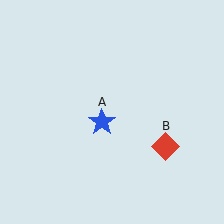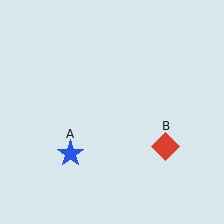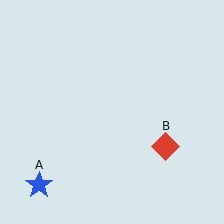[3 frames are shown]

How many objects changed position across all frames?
1 object changed position: blue star (object A).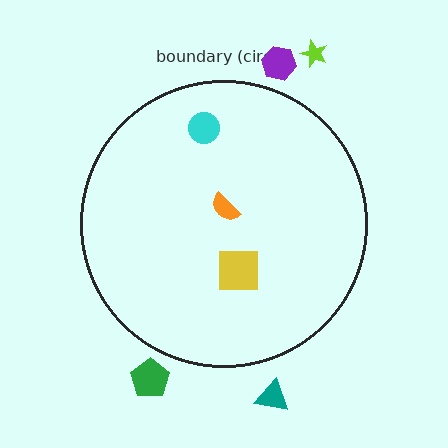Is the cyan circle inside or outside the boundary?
Inside.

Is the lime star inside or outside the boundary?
Outside.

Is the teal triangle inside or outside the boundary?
Outside.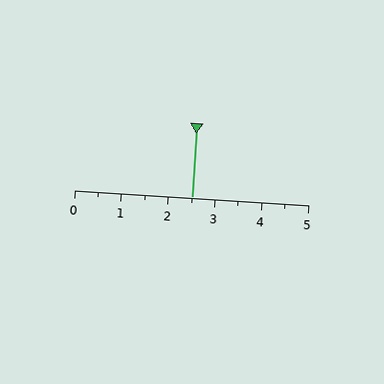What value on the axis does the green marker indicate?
The marker indicates approximately 2.5.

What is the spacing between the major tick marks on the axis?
The major ticks are spaced 1 apart.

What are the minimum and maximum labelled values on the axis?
The axis runs from 0 to 5.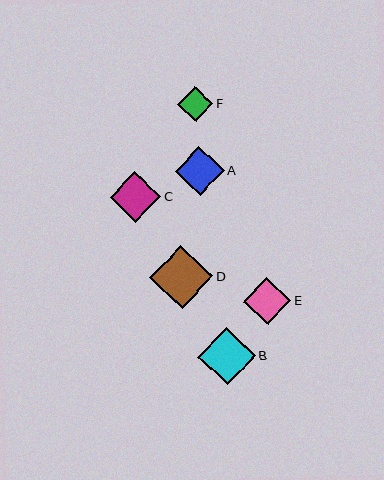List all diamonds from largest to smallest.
From largest to smallest: D, B, C, A, E, F.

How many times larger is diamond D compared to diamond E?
Diamond D is approximately 1.3 times the size of diamond E.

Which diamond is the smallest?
Diamond F is the smallest with a size of approximately 35 pixels.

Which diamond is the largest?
Diamond D is the largest with a size of approximately 63 pixels.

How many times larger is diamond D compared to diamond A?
Diamond D is approximately 1.3 times the size of diamond A.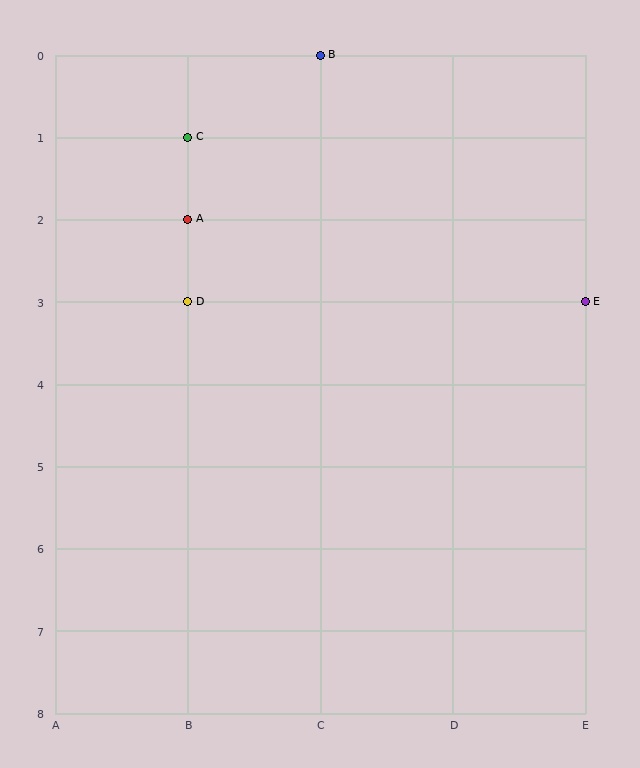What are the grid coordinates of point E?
Point E is at grid coordinates (E, 3).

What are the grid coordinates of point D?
Point D is at grid coordinates (B, 3).